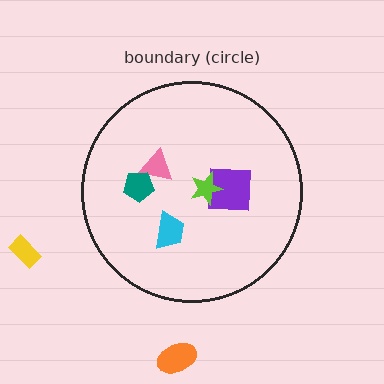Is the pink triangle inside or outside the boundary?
Inside.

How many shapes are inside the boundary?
5 inside, 2 outside.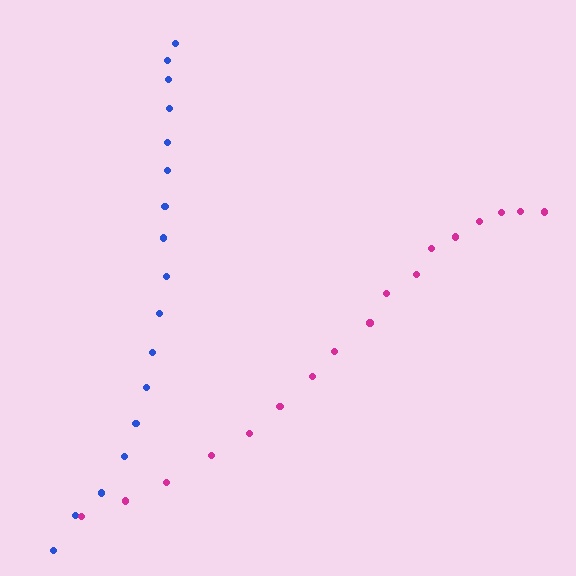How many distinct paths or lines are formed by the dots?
There are 2 distinct paths.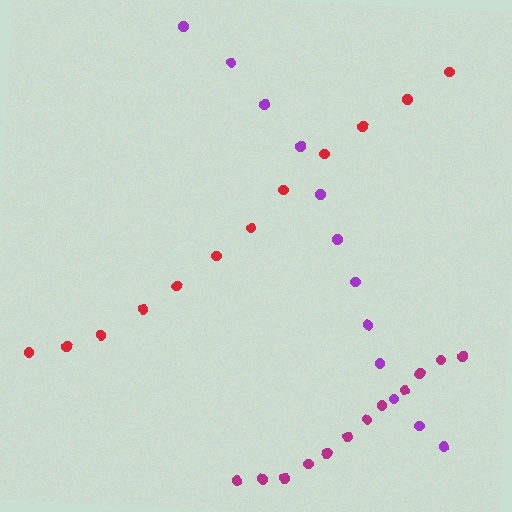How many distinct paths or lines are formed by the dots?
There are 3 distinct paths.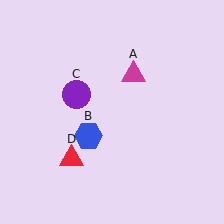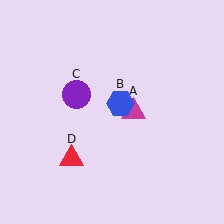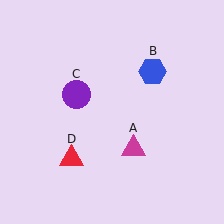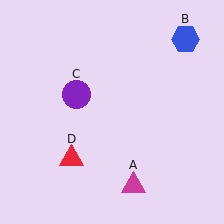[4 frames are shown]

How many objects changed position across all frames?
2 objects changed position: magenta triangle (object A), blue hexagon (object B).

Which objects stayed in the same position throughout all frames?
Purple circle (object C) and red triangle (object D) remained stationary.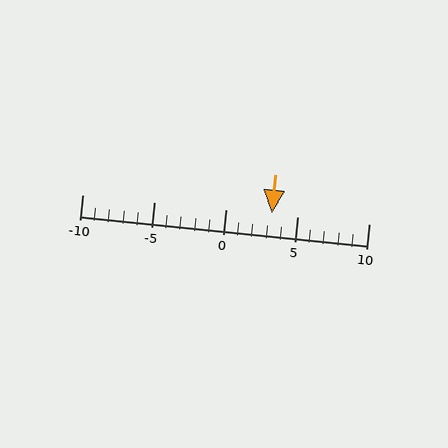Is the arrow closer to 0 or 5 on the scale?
The arrow is closer to 5.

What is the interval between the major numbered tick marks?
The major tick marks are spaced 5 units apart.